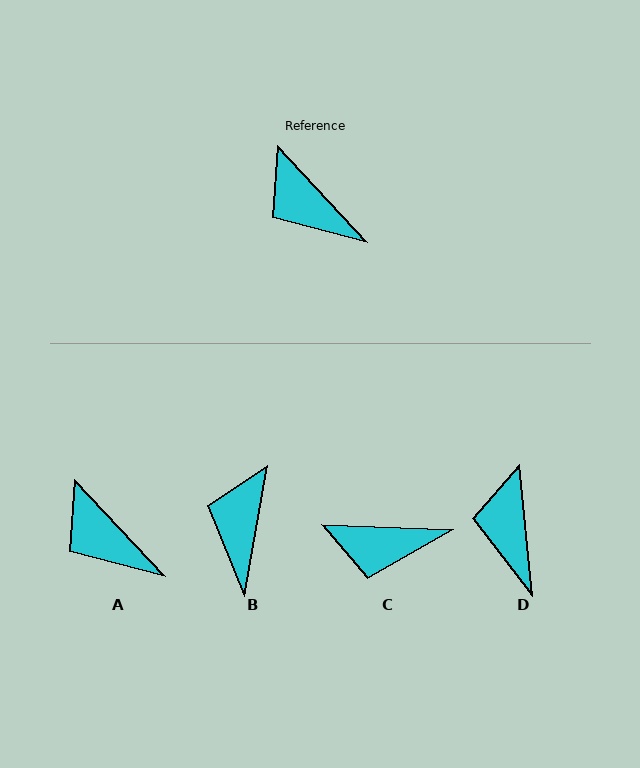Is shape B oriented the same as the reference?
No, it is off by about 53 degrees.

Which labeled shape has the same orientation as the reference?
A.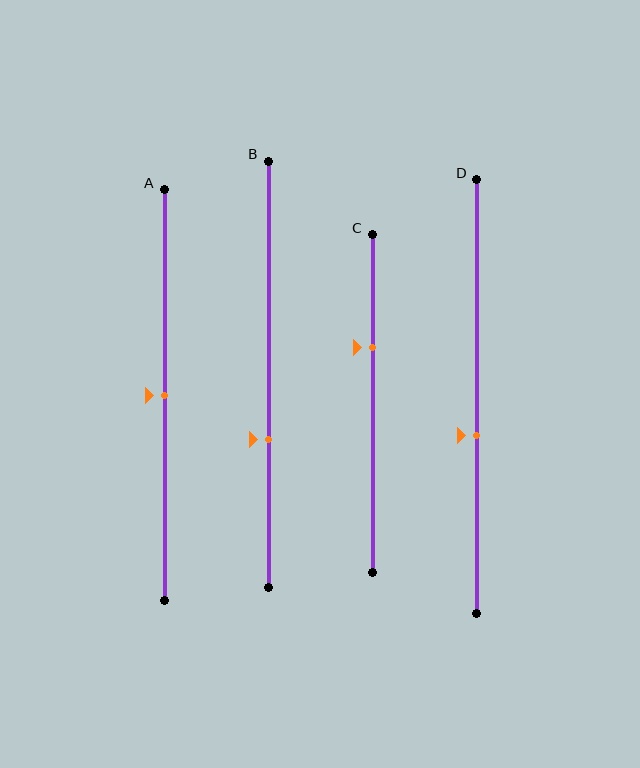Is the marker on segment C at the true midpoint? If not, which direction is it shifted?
No, the marker on segment C is shifted upward by about 17% of the segment length.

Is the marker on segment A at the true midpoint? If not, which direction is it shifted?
Yes, the marker on segment A is at the true midpoint.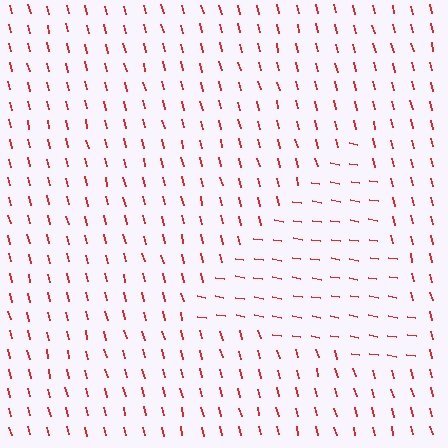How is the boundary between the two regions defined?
The boundary is defined purely by a change in line orientation (approximately 66 degrees difference). All lines are the same color and thickness.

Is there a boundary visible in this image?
Yes, there is a texture boundary formed by a change in line orientation.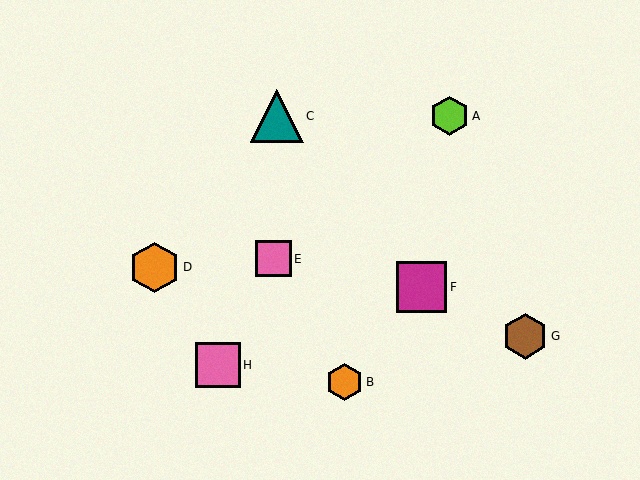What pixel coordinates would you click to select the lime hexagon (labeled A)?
Click at (449, 116) to select the lime hexagon A.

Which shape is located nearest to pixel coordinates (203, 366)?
The pink square (labeled H) at (218, 365) is nearest to that location.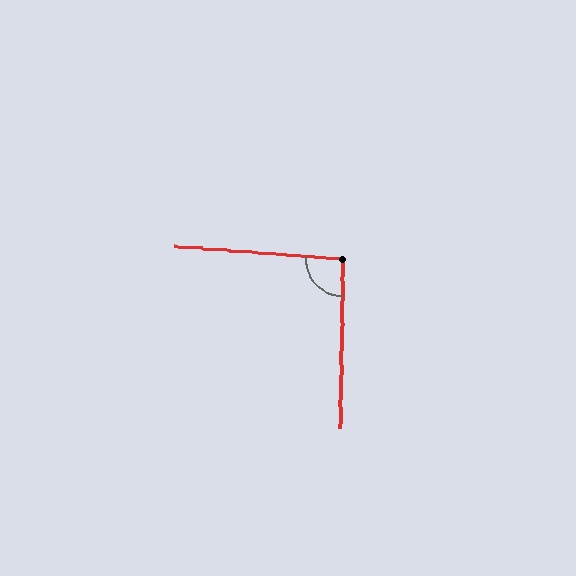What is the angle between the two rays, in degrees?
Approximately 93 degrees.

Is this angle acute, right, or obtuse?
It is approximately a right angle.